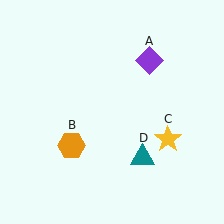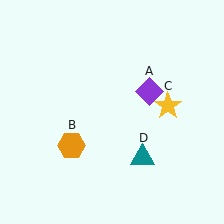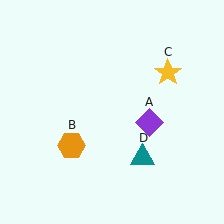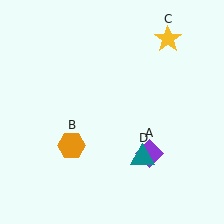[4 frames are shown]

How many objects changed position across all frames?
2 objects changed position: purple diamond (object A), yellow star (object C).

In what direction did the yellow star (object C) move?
The yellow star (object C) moved up.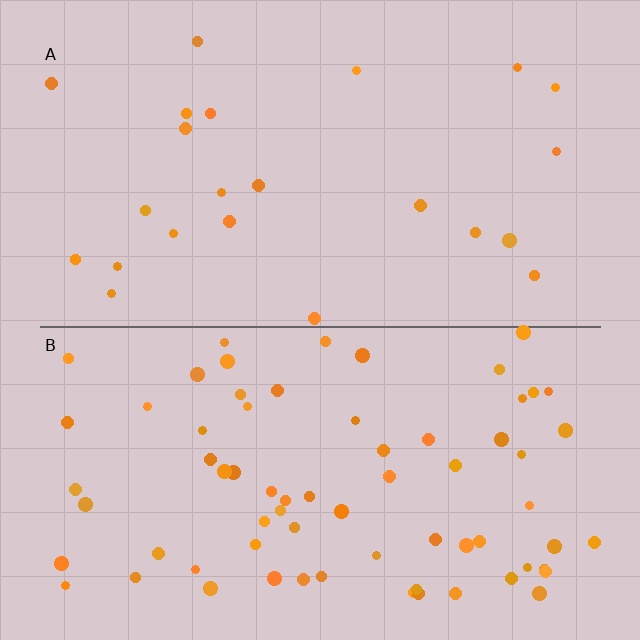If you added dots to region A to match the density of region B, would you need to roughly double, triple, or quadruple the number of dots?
Approximately triple.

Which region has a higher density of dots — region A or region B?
B (the bottom).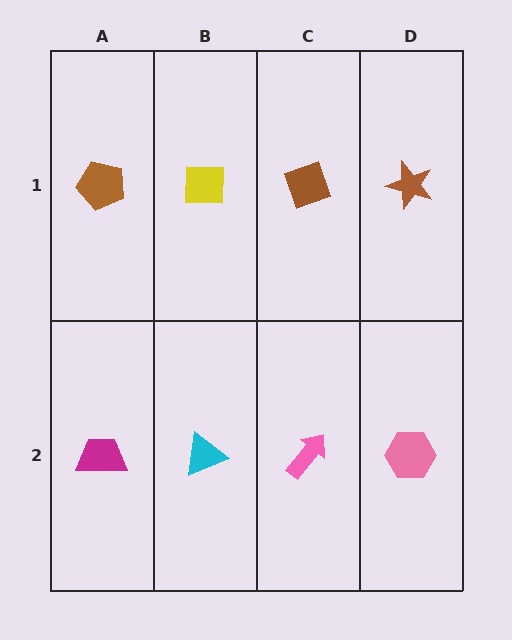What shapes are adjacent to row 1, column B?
A cyan triangle (row 2, column B), a brown pentagon (row 1, column A), a brown diamond (row 1, column C).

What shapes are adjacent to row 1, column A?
A magenta trapezoid (row 2, column A), a yellow square (row 1, column B).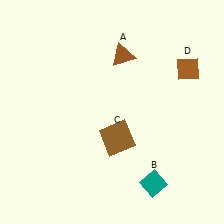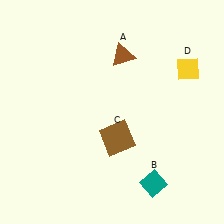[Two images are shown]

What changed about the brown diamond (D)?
In Image 1, D is brown. In Image 2, it changed to yellow.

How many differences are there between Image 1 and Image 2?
There is 1 difference between the two images.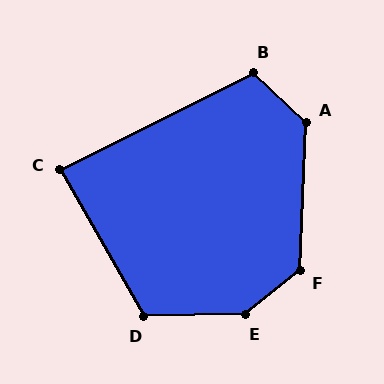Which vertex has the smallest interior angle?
C, at approximately 87 degrees.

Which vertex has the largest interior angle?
E, at approximately 142 degrees.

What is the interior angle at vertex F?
Approximately 131 degrees (obtuse).